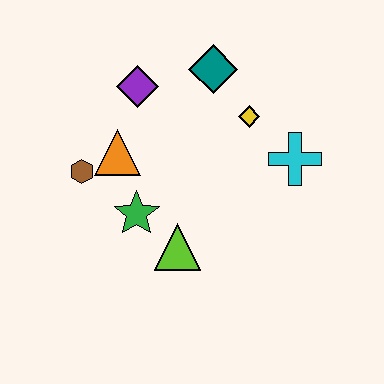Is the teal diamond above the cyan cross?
Yes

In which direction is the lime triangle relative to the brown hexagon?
The lime triangle is to the right of the brown hexagon.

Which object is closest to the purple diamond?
The orange triangle is closest to the purple diamond.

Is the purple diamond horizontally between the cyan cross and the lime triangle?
No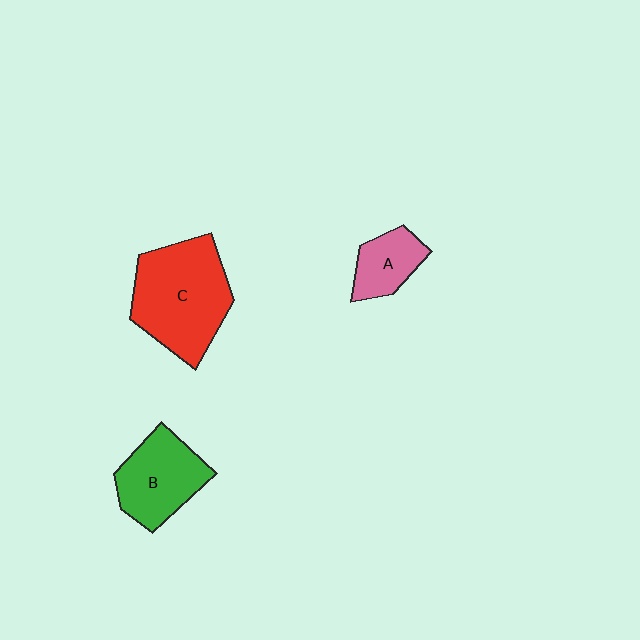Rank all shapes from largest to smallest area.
From largest to smallest: C (red), B (green), A (pink).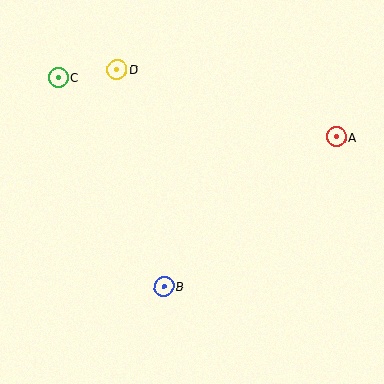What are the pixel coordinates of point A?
Point A is at (336, 137).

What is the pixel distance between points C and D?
The distance between C and D is 60 pixels.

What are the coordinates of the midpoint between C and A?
The midpoint between C and A is at (197, 107).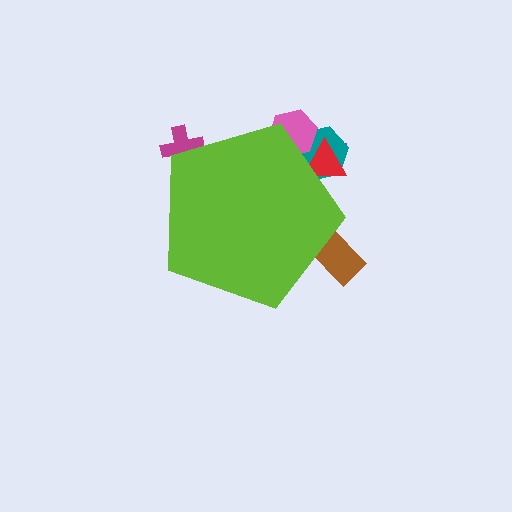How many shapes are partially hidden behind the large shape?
6 shapes are partially hidden.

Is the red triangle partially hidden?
Yes, the red triangle is partially hidden behind the lime pentagon.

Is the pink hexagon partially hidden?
Yes, the pink hexagon is partially hidden behind the lime pentagon.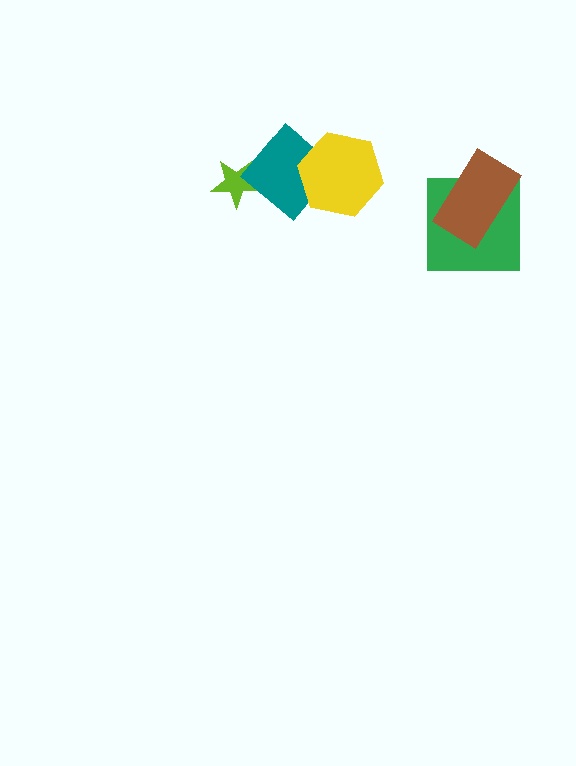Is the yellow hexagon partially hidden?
No, no other shape covers it.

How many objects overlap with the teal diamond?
2 objects overlap with the teal diamond.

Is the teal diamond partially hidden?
Yes, it is partially covered by another shape.